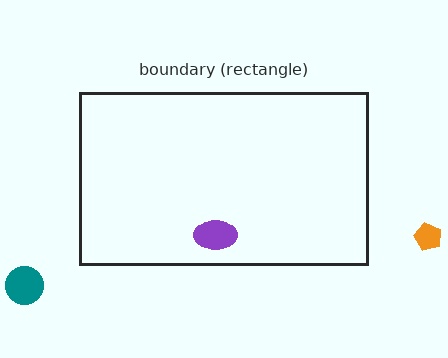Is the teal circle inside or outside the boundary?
Outside.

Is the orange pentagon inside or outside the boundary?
Outside.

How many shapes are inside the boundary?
1 inside, 2 outside.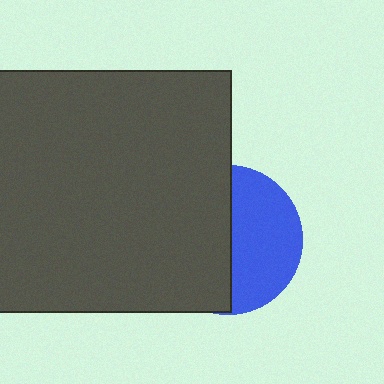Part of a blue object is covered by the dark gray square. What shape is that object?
It is a circle.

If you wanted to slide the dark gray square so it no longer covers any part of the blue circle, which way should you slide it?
Slide it left — that is the most direct way to separate the two shapes.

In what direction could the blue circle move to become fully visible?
The blue circle could move right. That would shift it out from behind the dark gray square entirely.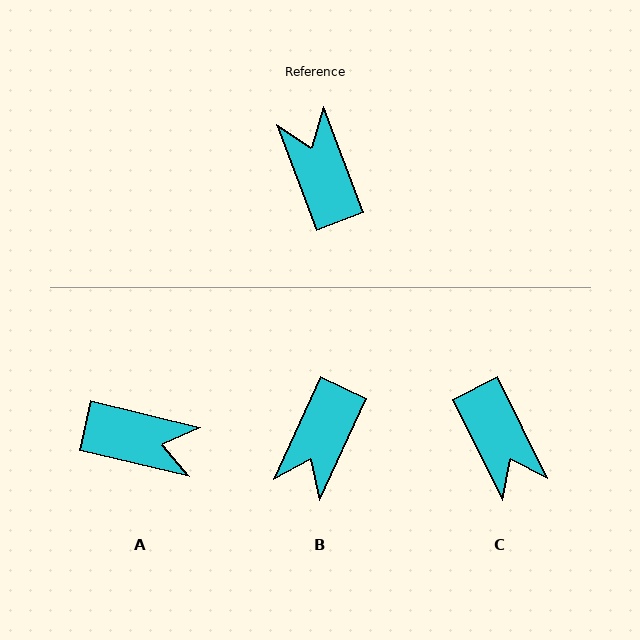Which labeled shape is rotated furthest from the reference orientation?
C, about 174 degrees away.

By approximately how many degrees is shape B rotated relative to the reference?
Approximately 134 degrees counter-clockwise.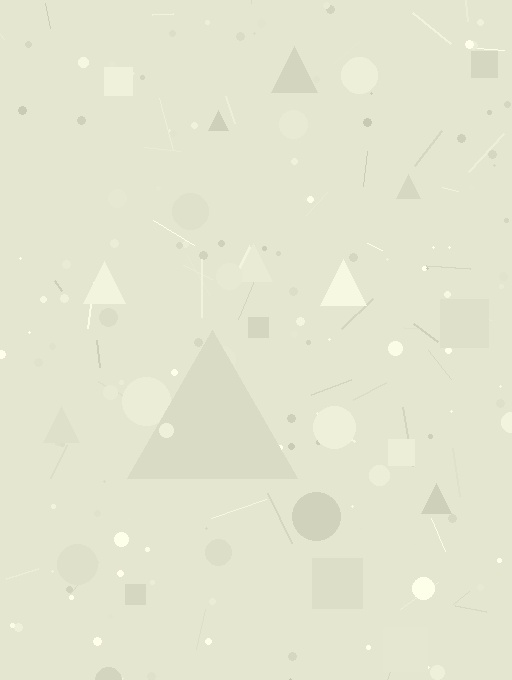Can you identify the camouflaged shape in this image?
The camouflaged shape is a triangle.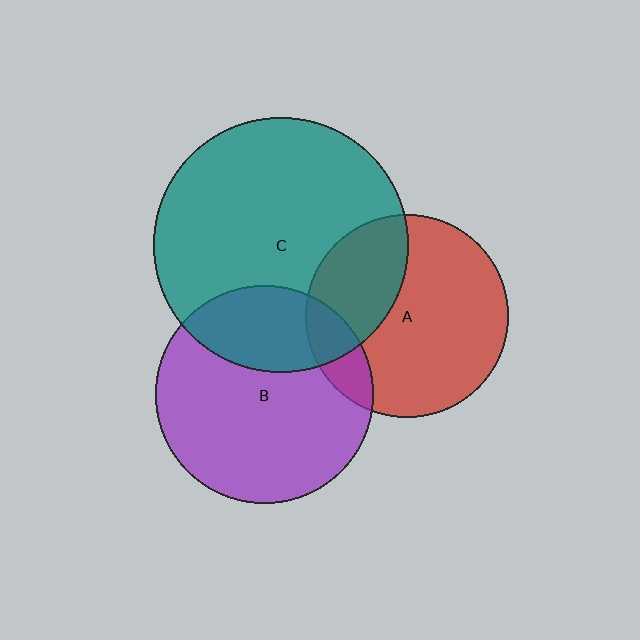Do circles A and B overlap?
Yes.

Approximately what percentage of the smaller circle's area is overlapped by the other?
Approximately 15%.